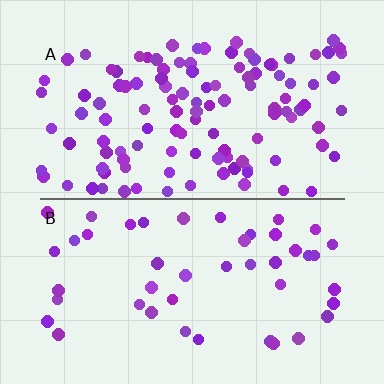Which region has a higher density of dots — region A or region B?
A (the top).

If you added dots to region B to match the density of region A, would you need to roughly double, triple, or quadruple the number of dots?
Approximately double.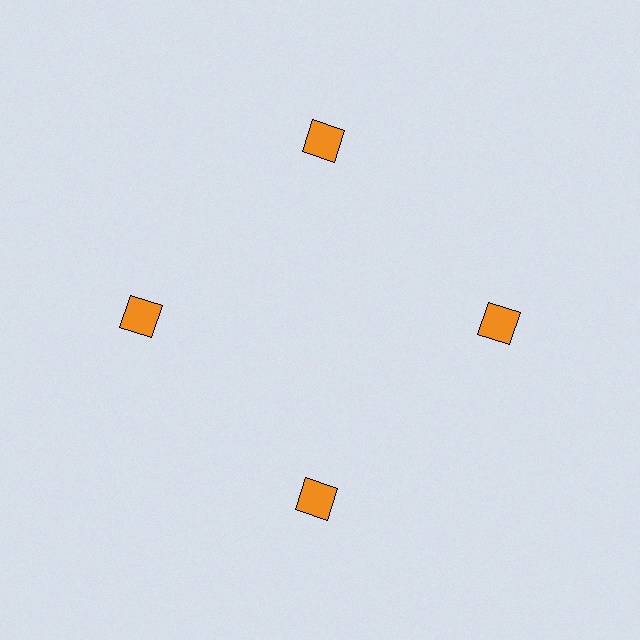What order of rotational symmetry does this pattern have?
This pattern has 4-fold rotational symmetry.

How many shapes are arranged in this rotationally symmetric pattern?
There are 4 shapes, arranged in 4 groups of 1.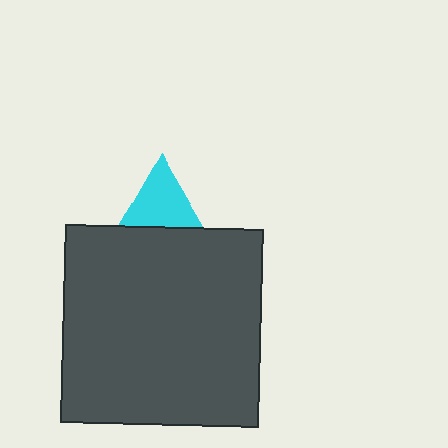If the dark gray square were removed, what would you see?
You would see the complete cyan triangle.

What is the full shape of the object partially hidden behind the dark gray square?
The partially hidden object is a cyan triangle.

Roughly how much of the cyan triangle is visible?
About half of it is visible (roughly 48%).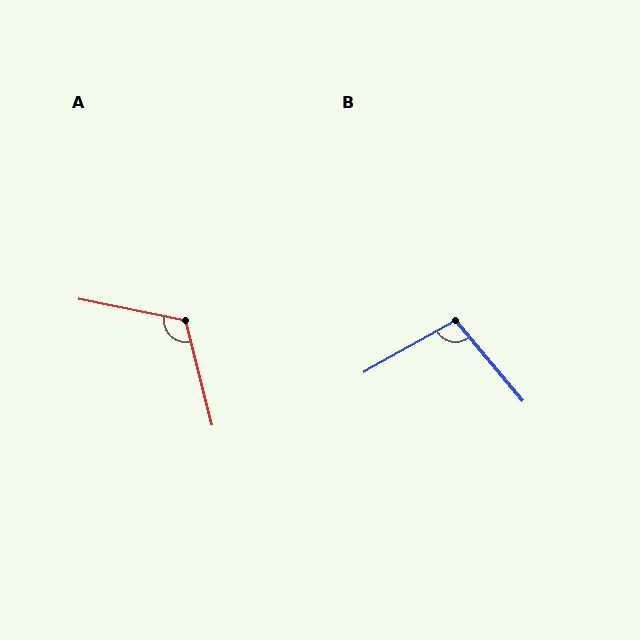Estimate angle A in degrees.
Approximately 116 degrees.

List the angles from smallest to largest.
B (101°), A (116°).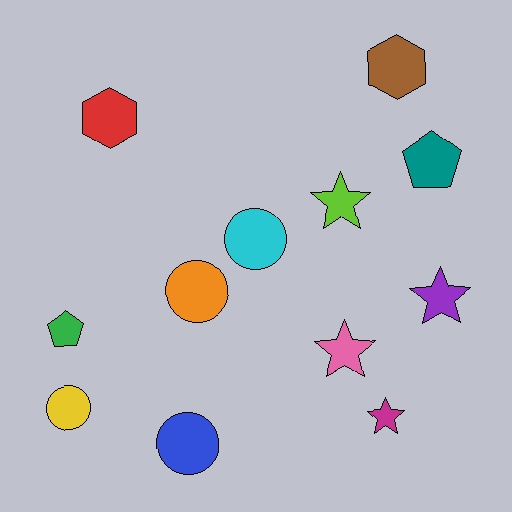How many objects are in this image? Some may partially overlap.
There are 12 objects.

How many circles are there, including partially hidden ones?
There are 4 circles.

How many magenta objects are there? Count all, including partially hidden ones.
There is 1 magenta object.